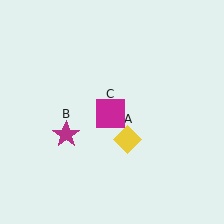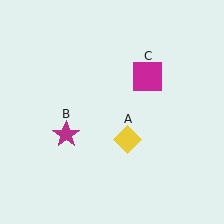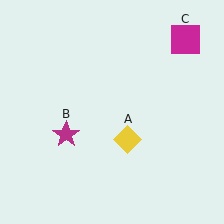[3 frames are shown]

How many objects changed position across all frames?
1 object changed position: magenta square (object C).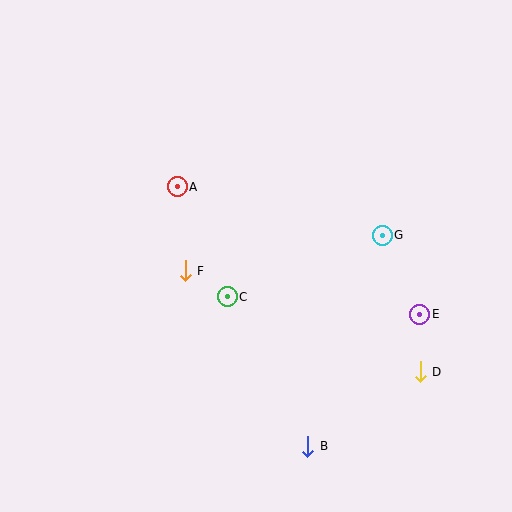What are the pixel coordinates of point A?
Point A is at (177, 187).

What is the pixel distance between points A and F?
The distance between A and F is 84 pixels.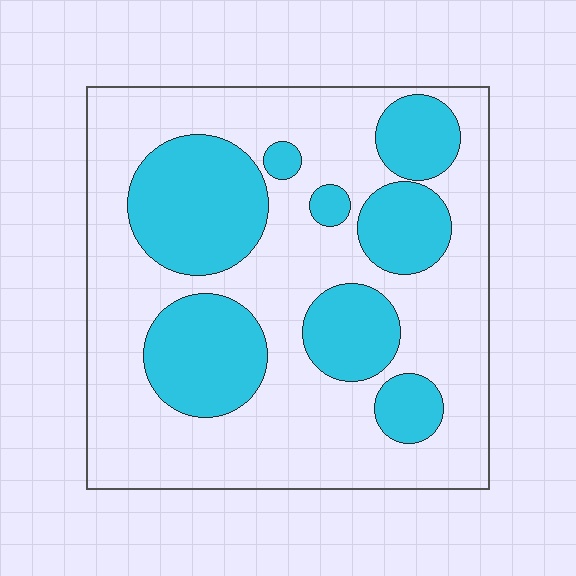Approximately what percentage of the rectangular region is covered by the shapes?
Approximately 35%.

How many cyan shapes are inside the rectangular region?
8.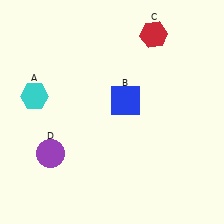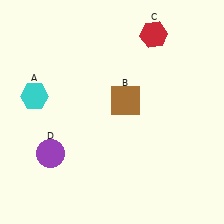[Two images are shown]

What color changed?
The square (B) changed from blue in Image 1 to brown in Image 2.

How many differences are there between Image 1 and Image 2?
There is 1 difference between the two images.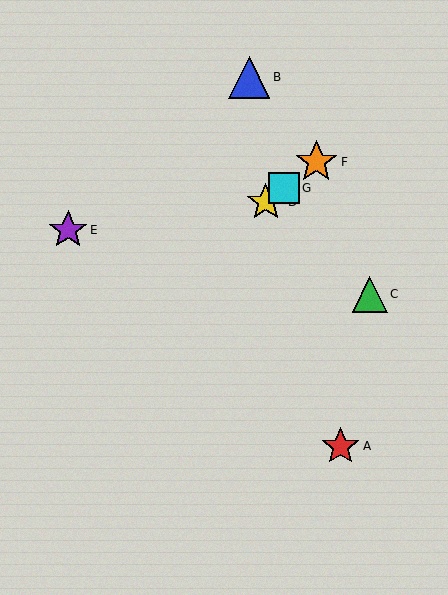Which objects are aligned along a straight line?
Objects D, F, G are aligned along a straight line.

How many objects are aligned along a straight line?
3 objects (D, F, G) are aligned along a straight line.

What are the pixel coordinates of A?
Object A is at (341, 446).